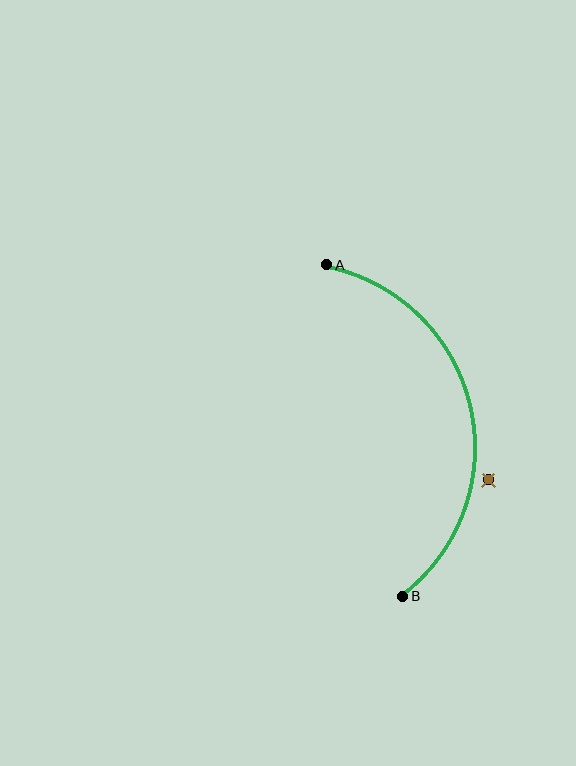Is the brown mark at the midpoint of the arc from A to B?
No — the brown mark does not lie on the arc at all. It sits slightly outside the curve.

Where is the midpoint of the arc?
The arc midpoint is the point on the curve farthest from the straight line joining A and B. It sits to the right of that line.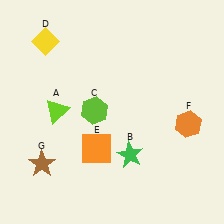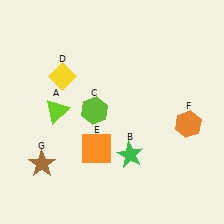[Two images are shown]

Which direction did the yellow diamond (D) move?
The yellow diamond (D) moved down.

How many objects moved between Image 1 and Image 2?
1 object moved between the two images.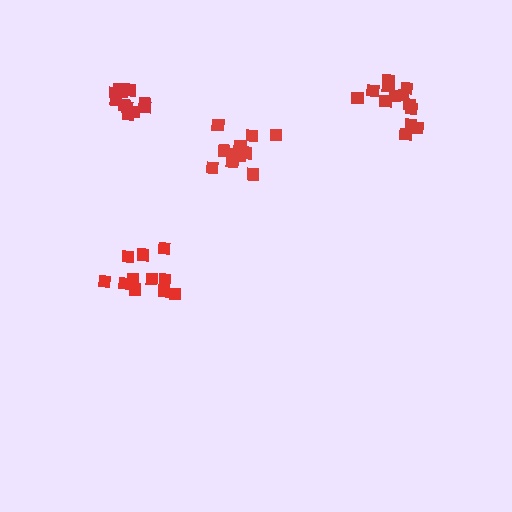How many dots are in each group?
Group 1: 11 dots, Group 2: 11 dots, Group 3: 12 dots, Group 4: 13 dots (47 total).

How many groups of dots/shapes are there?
There are 4 groups.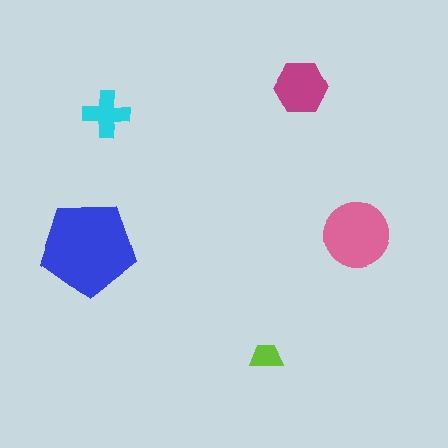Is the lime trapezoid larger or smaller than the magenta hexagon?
Smaller.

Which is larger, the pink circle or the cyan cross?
The pink circle.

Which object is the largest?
The blue pentagon.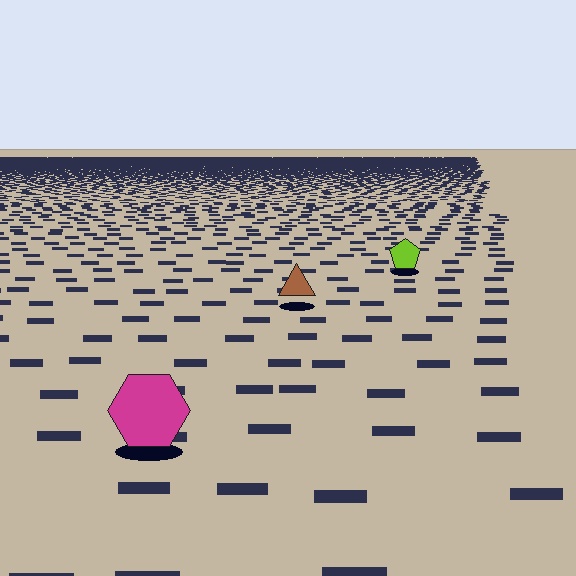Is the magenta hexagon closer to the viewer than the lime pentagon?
Yes. The magenta hexagon is closer — you can tell from the texture gradient: the ground texture is coarser near it.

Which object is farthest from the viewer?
The lime pentagon is farthest from the viewer. It appears smaller and the ground texture around it is denser.